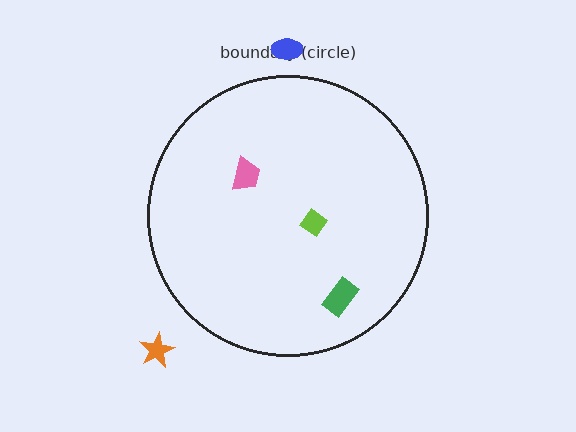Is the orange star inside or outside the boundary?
Outside.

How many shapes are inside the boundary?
3 inside, 2 outside.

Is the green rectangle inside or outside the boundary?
Inside.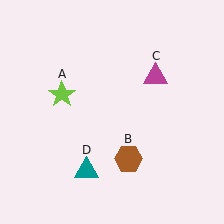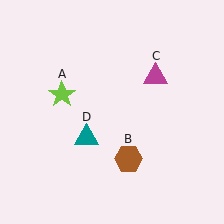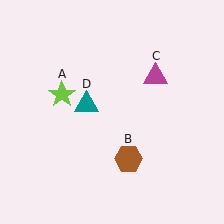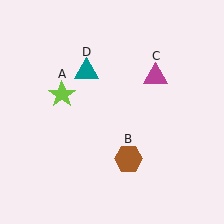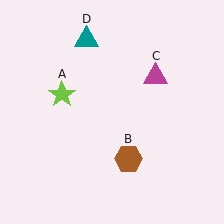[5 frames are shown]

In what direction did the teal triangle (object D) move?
The teal triangle (object D) moved up.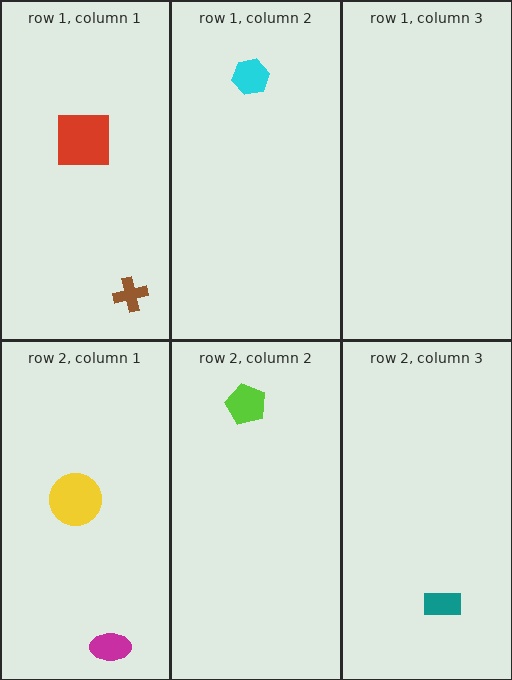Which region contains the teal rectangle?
The row 2, column 3 region.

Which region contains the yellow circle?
The row 2, column 1 region.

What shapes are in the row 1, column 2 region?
The cyan hexagon.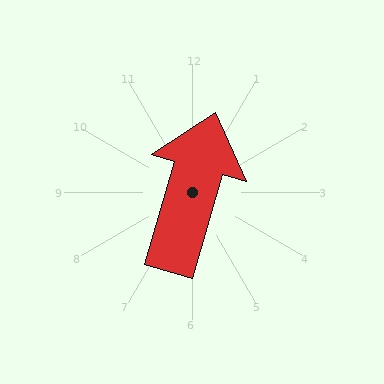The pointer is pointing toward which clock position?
Roughly 1 o'clock.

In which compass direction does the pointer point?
North.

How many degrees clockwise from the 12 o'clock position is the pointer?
Approximately 16 degrees.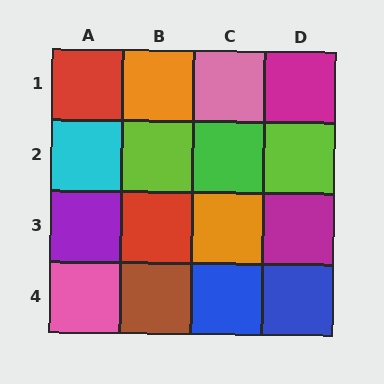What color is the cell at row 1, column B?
Orange.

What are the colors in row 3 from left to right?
Purple, red, orange, magenta.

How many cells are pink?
2 cells are pink.